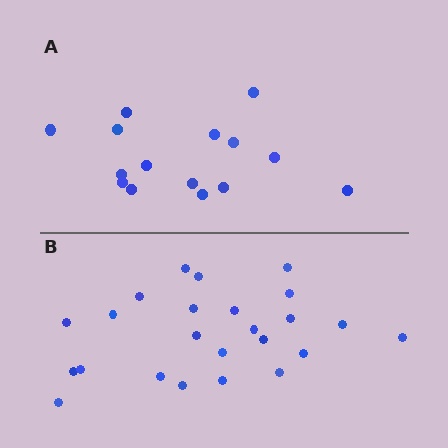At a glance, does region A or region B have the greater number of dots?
Region B (the bottom region) has more dots.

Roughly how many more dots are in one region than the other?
Region B has roughly 8 or so more dots than region A.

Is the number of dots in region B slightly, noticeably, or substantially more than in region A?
Region B has substantially more. The ratio is roughly 1.6 to 1.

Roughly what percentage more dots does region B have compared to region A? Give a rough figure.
About 60% more.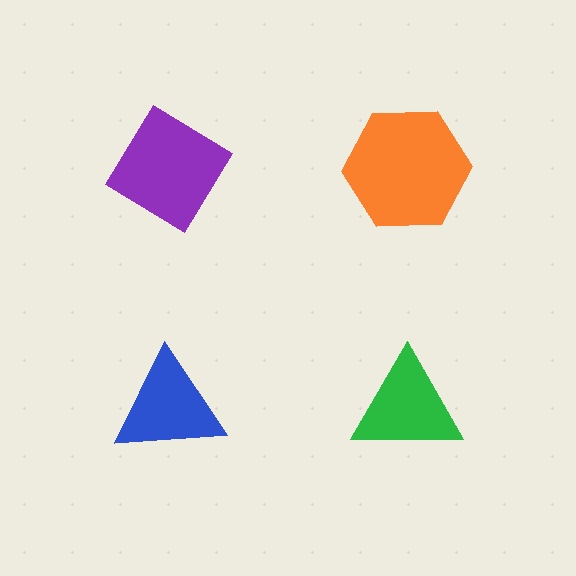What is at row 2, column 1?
A blue triangle.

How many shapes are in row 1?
2 shapes.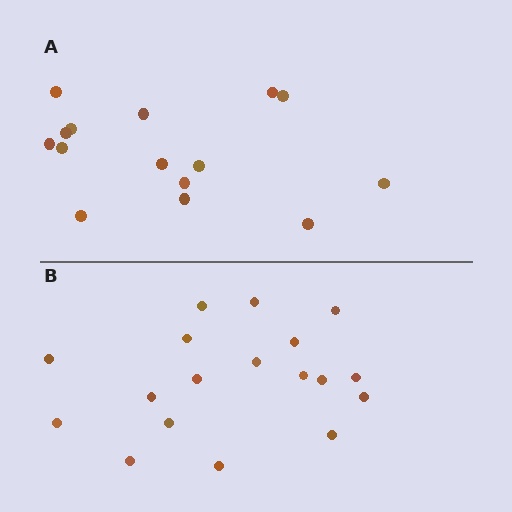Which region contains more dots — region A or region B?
Region B (the bottom region) has more dots.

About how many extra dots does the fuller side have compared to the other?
Region B has just a few more — roughly 2 or 3 more dots than region A.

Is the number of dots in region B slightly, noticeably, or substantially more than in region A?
Region B has only slightly more — the two regions are fairly close. The ratio is roughly 1.2 to 1.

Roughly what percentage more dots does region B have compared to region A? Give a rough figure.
About 20% more.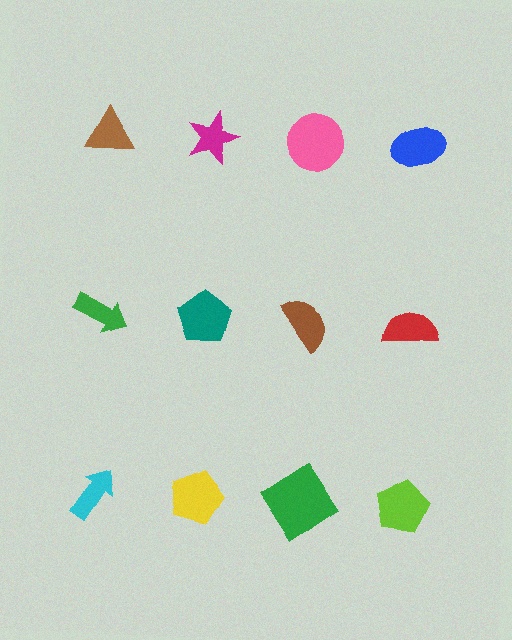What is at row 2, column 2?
A teal pentagon.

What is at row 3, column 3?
A green diamond.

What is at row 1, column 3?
A pink circle.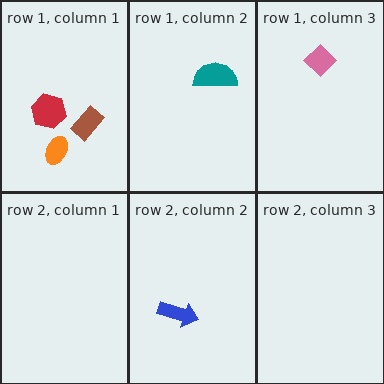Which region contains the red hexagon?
The row 1, column 1 region.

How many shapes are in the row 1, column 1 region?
3.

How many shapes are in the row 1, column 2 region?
1.